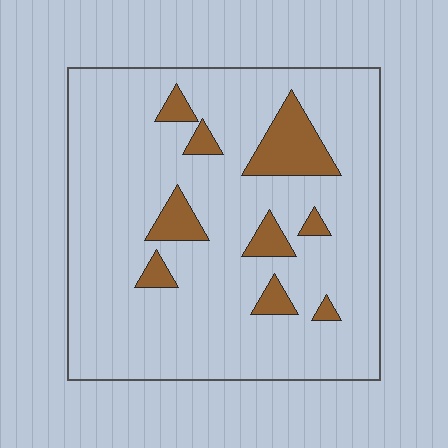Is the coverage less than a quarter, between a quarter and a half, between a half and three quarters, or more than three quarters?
Less than a quarter.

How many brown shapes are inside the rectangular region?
9.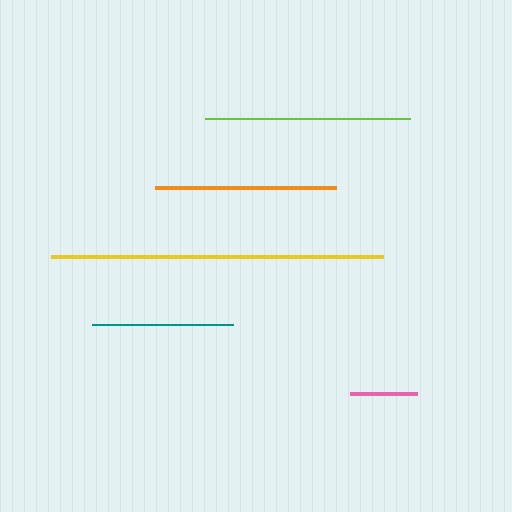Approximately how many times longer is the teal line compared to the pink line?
The teal line is approximately 2.1 times the length of the pink line.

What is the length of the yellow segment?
The yellow segment is approximately 333 pixels long.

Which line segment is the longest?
The yellow line is the longest at approximately 333 pixels.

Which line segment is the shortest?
The pink line is the shortest at approximately 67 pixels.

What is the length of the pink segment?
The pink segment is approximately 67 pixels long.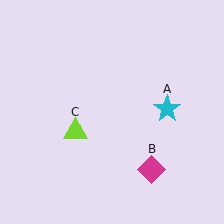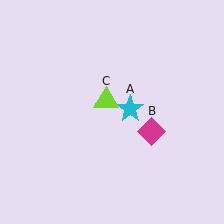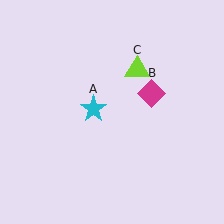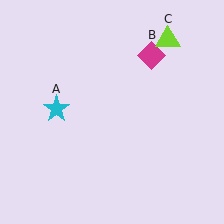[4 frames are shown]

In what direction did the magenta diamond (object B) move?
The magenta diamond (object B) moved up.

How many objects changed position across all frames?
3 objects changed position: cyan star (object A), magenta diamond (object B), lime triangle (object C).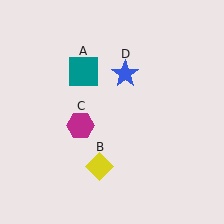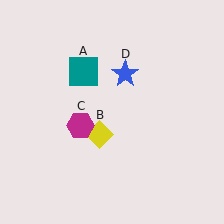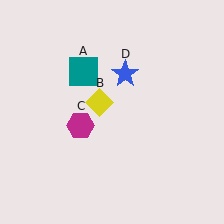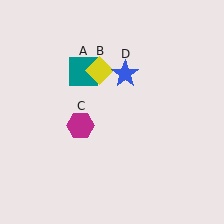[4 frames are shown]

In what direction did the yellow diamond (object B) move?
The yellow diamond (object B) moved up.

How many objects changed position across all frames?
1 object changed position: yellow diamond (object B).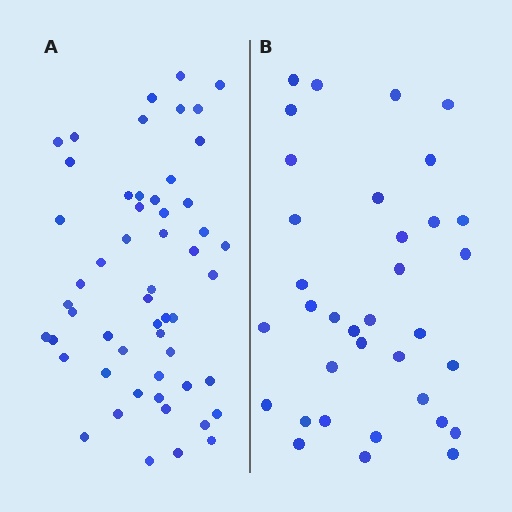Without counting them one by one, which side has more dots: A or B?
Region A (the left region) has more dots.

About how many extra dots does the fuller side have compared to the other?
Region A has approximately 20 more dots than region B.